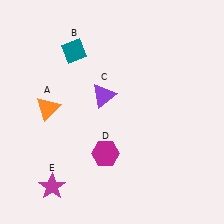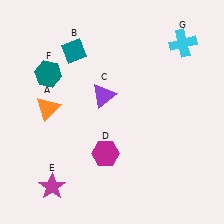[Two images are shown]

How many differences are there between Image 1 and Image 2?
There are 2 differences between the two images.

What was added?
A teal hexagon (F), a cyan cross (G) were added in Image 2.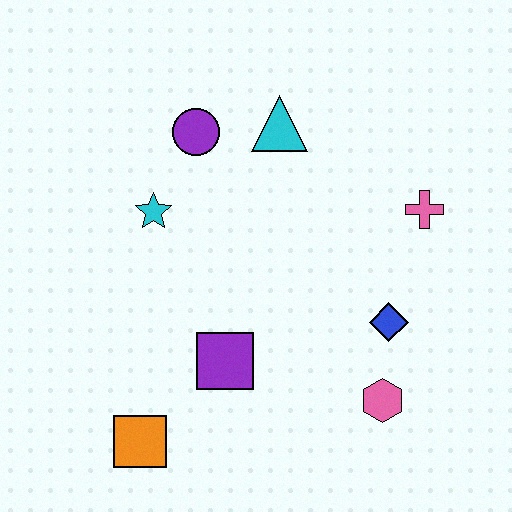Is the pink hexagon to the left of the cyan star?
No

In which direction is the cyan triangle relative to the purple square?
The cyan triangle is above the purple square.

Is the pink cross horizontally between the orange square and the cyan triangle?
No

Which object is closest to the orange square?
The purple square is closest to the orange square.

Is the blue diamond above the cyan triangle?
No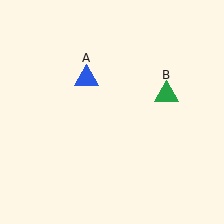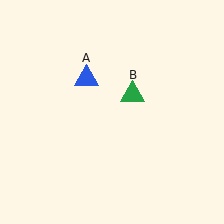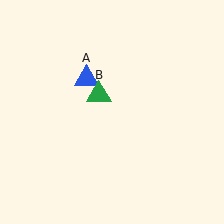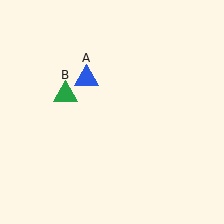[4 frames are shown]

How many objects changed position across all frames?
1 object changed position: green triangle (object B).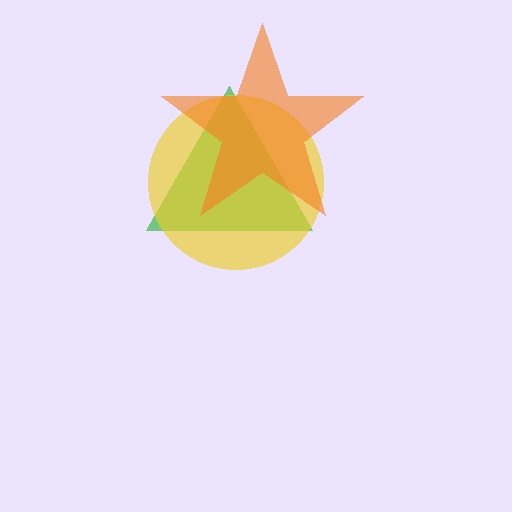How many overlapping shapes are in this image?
There are 3 overlapping shapes in the image.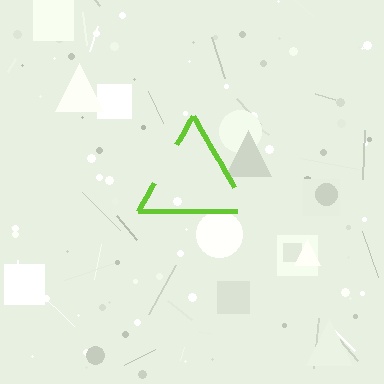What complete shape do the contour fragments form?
The contour fragments form a triangle.